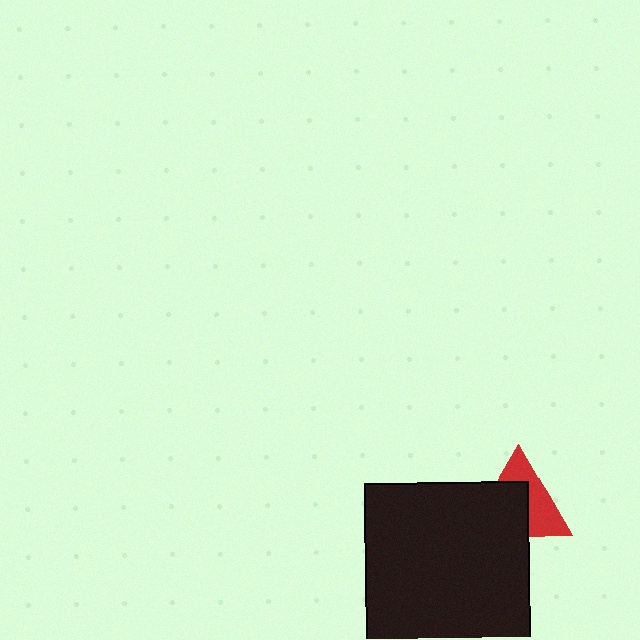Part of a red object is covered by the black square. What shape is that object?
It is a triangle.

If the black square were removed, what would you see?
You would see the complete red triangle.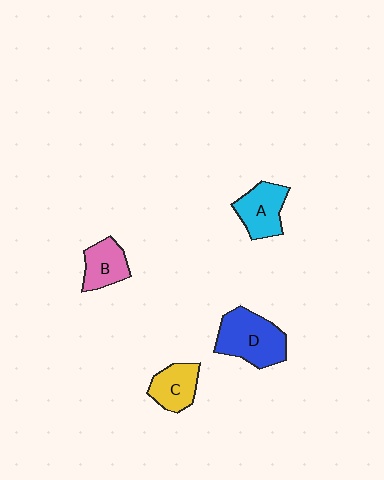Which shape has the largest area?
Shape D (blue).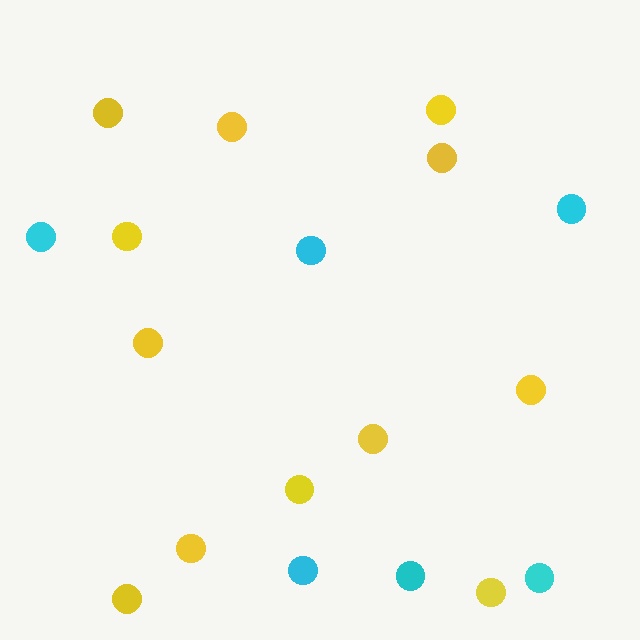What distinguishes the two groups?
There are 2 groups: one group of cyan circles (6) and one group of yellow circles (12).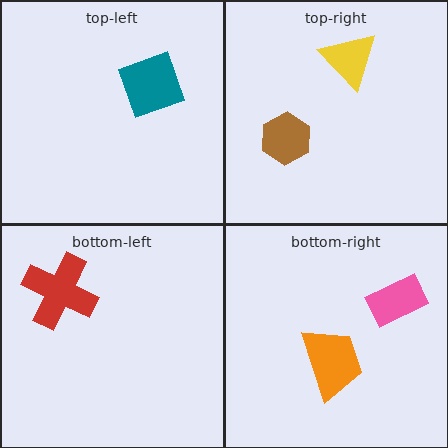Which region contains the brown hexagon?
The top-right region.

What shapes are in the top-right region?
The yellow triangle, the brown hexagon.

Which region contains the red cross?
The bottom-left region.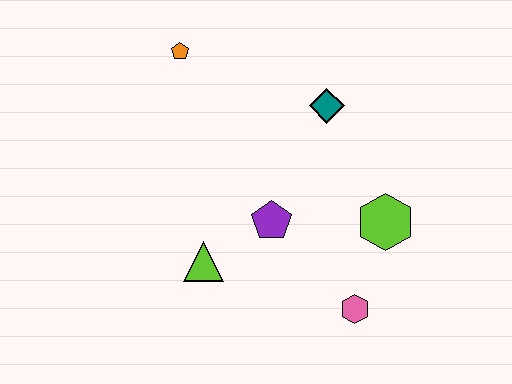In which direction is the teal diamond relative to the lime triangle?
The teal diamond is above the lime triangle.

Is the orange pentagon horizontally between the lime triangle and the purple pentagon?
No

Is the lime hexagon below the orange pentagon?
Yes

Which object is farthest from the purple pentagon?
The orange pentagon is farthest from the purple pentagon.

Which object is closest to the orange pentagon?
The teal diamond is closest to the orange pentagon.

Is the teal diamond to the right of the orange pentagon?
Yes